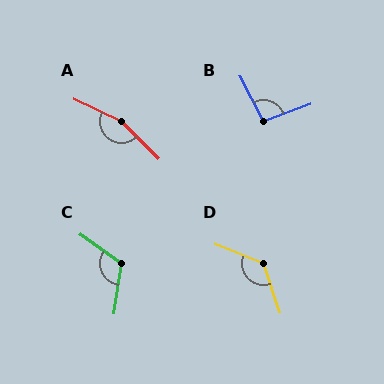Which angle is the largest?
A, at approximately 161 degrees.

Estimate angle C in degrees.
Approximately 117 degrees.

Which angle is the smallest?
B, at approximately 97 degrees.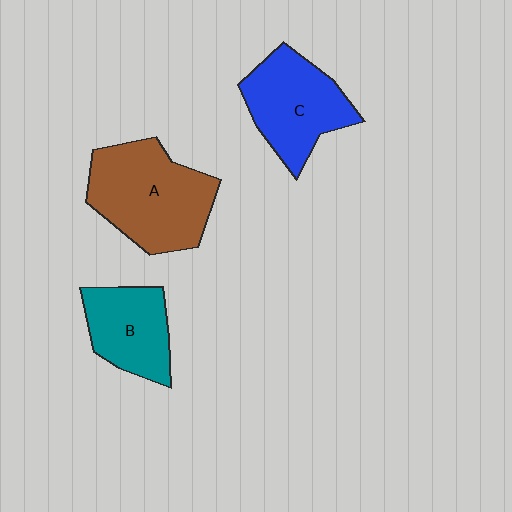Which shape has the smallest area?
Shape B (teal).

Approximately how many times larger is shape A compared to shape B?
Approximately 1.6 times.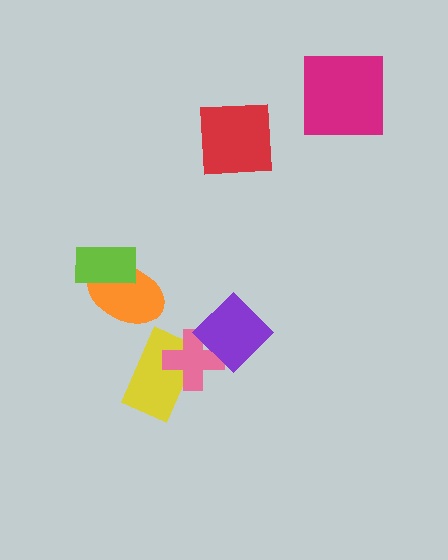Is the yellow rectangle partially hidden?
Yes, it is partially covered by another shape.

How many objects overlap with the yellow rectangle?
1 object overlaps with the yellow rectangle.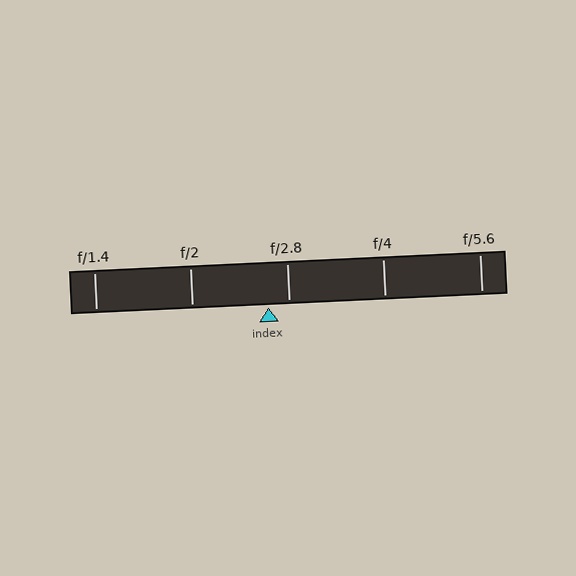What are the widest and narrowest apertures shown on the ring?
The widest aperture shown is f/1.4 and the narrowest is f/5.6.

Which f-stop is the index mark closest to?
The index mark is closest to f/2.8.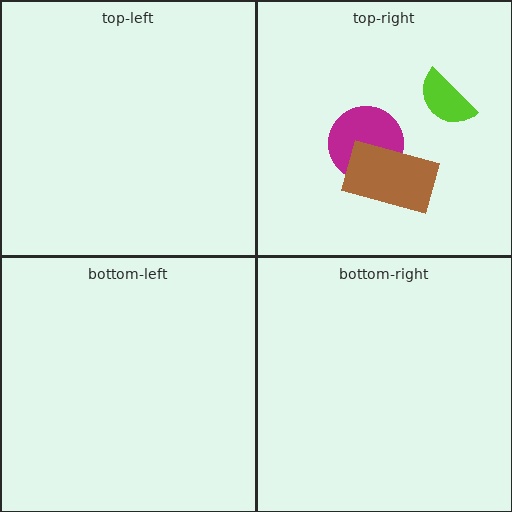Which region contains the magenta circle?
The top-right region.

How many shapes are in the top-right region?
3.